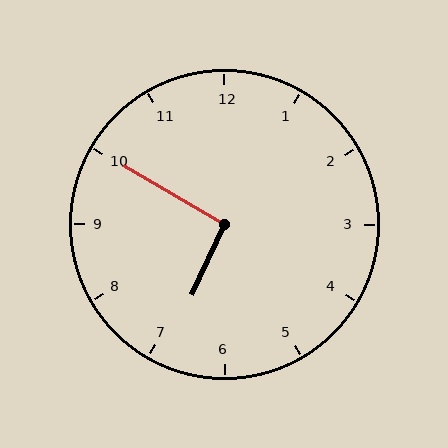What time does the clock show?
6:50.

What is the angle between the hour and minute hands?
Approximately 95 degrees.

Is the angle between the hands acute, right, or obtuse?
It is right.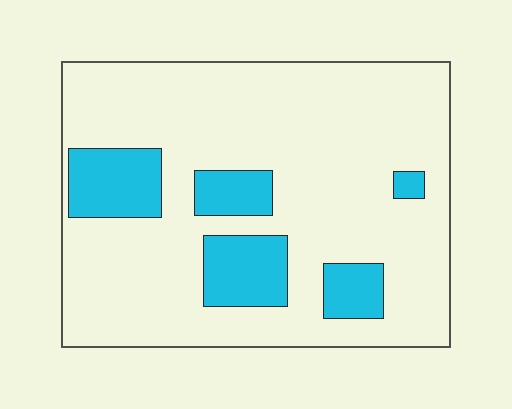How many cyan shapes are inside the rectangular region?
5.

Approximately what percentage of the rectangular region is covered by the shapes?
Approximately 20%.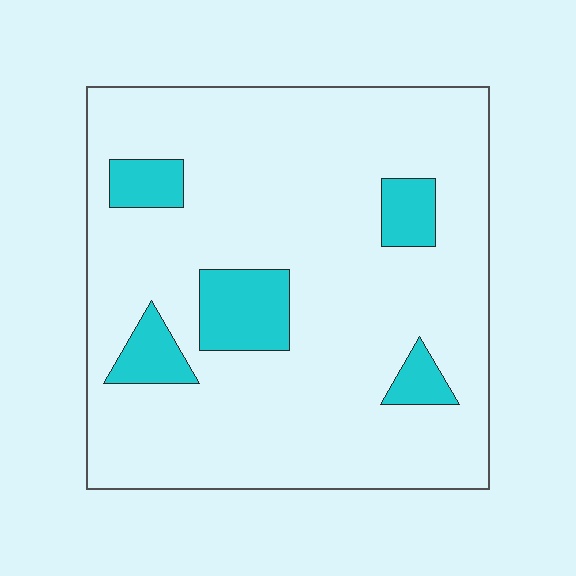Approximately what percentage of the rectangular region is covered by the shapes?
Approximately 15%.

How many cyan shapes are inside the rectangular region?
5.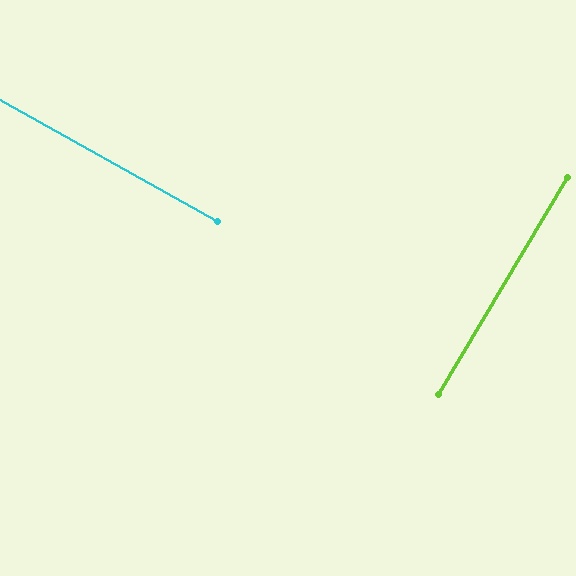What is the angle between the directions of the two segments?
Approximately 88 degrees.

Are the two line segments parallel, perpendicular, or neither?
Perpendicular — they meet at approximately 88°.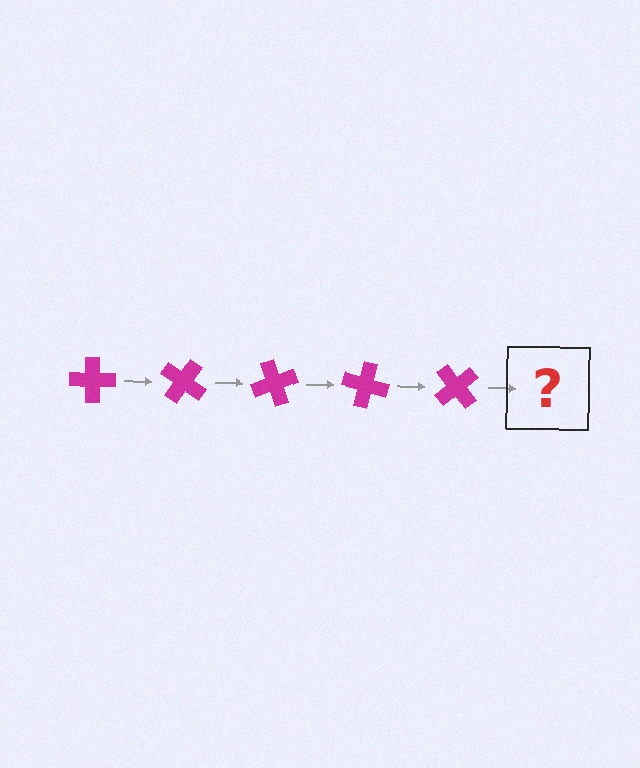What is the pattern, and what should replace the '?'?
The pattern is that the cross rotates 35 degrees each step. The '?' should be a magenta cross rotated 175 degrees.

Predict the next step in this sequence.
The next step is a magenta cross rotated 175 degrees.